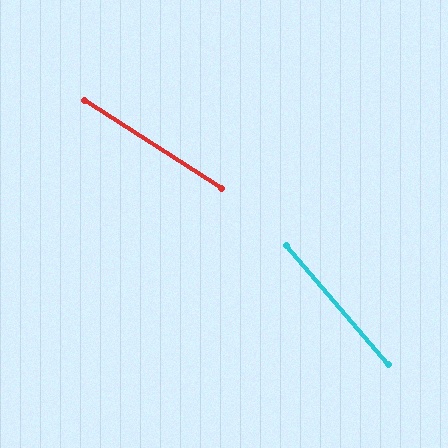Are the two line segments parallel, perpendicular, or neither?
Neither parallel nor perpendicular — they differ by about 17°.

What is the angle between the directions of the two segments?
Approximately 17 degrees.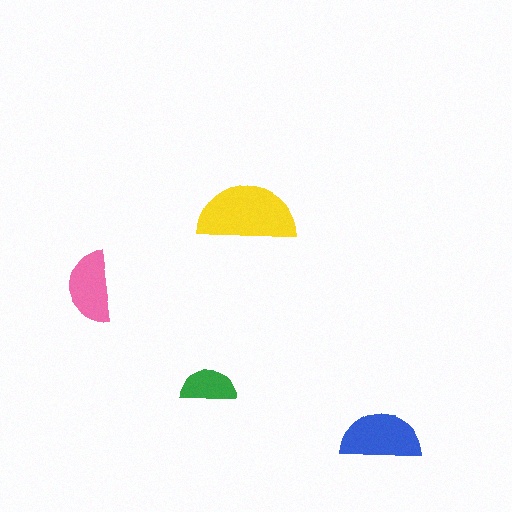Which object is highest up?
The yellow semicircle is topmost.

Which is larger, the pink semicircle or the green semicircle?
The pink one.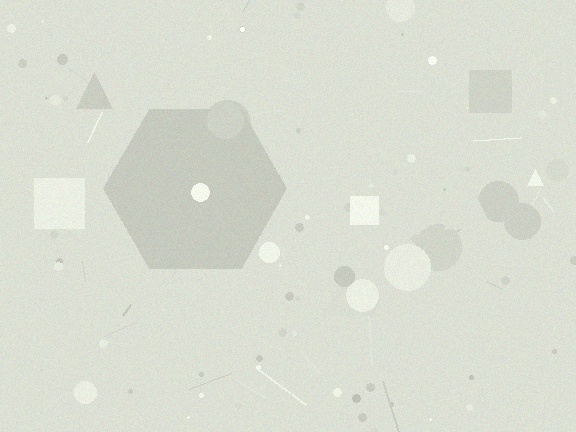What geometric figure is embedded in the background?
A hexagon is embedded in the background.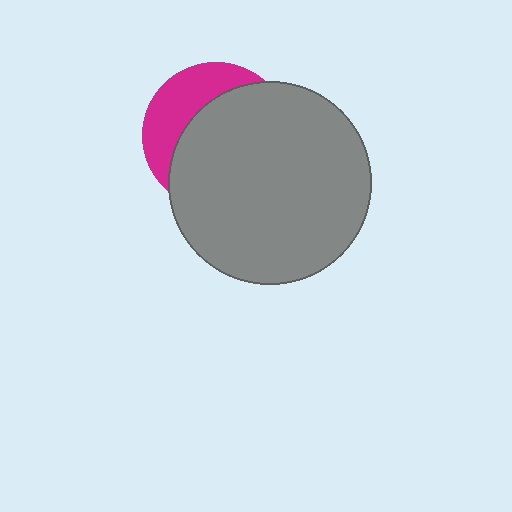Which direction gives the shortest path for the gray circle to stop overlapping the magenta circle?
Moving toward the lower-right gives the shortest separation.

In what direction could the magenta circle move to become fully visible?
The magenta circle could move toward the upper-left. That would shift it out from behind the gray circle entirely.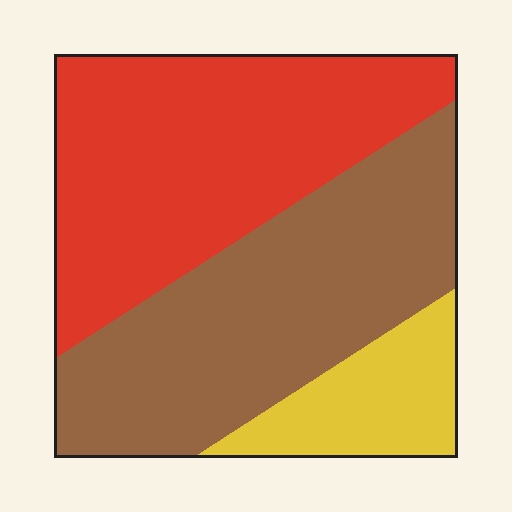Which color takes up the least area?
Yellow, at roughly 15%.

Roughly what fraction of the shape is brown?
Brown covers 43% of the shape.